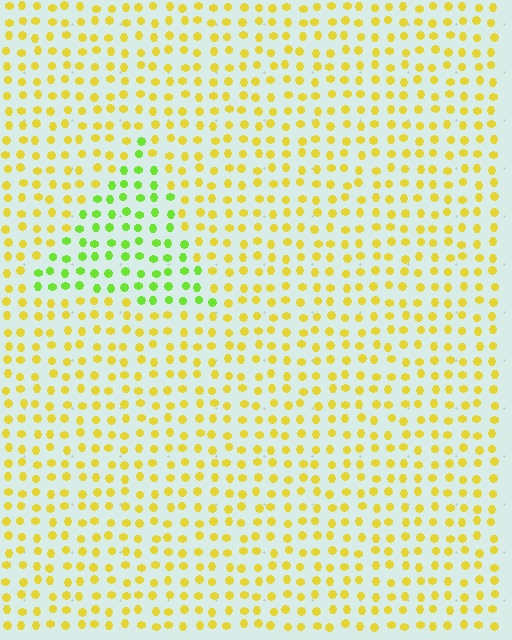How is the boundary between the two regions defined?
The boundary is defined purely by a slight shift in hue (about 46 degrees). Spacing, size, and orientation are identical on both sides.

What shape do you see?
I see a triangle.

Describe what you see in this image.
The image is filled with small yellow elements in a uniform arrangement. A triangle-shaped region is visible where the elements are tinted to a slightly different hue, forming a subtle color boundary.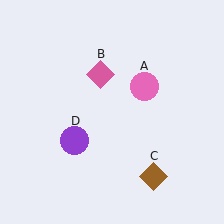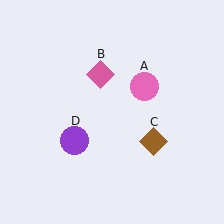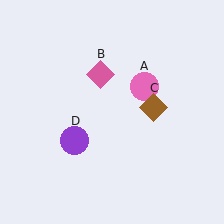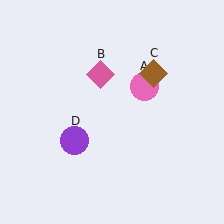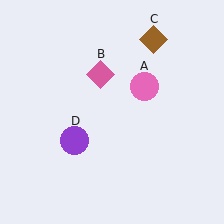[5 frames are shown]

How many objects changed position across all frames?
1 object changed position: brown diamond (object C).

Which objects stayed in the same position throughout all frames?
Pink circle (object A) and pink diamond (object B) and purple circle (object D) remained stationary.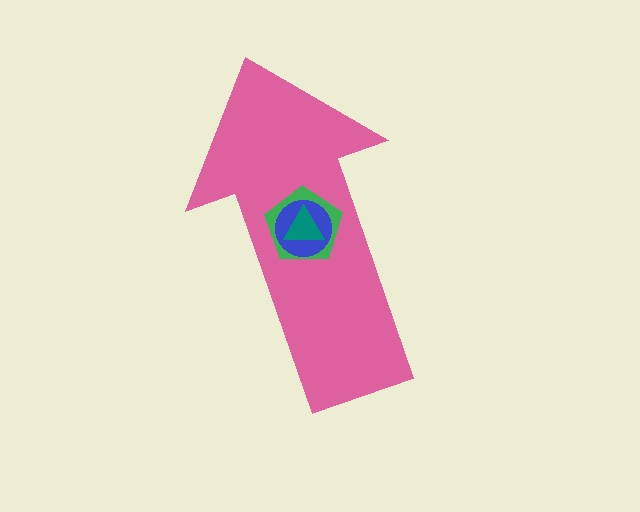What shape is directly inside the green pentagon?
The blue circle.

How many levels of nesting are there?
4.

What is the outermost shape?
The pink arrow.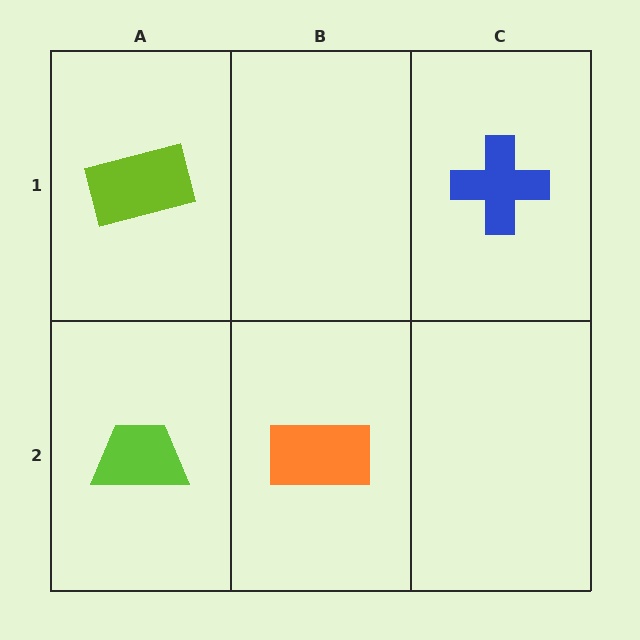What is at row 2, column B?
An orange rectangle.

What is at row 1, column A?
A lime rectangle.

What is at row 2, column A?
A lime trapezoid.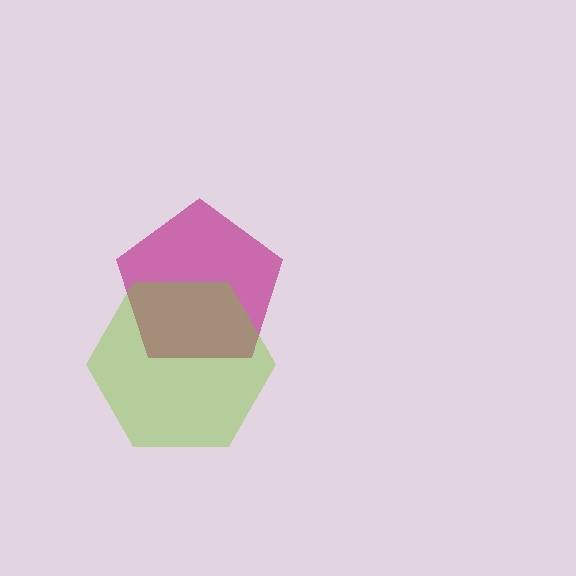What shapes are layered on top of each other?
The layered shapes are: a magenta pentagon, a lime hexagon.